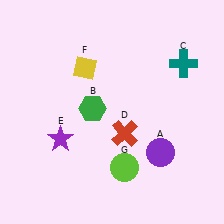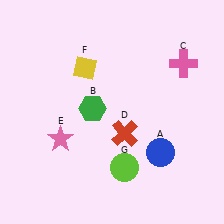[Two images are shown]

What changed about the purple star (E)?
In Image 1, E is purple. In Image 2, it changed to pink.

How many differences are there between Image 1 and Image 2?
There are 3 differences between the two images.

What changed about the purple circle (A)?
In Image 1, A is purple. In Image 2, it changed to blue.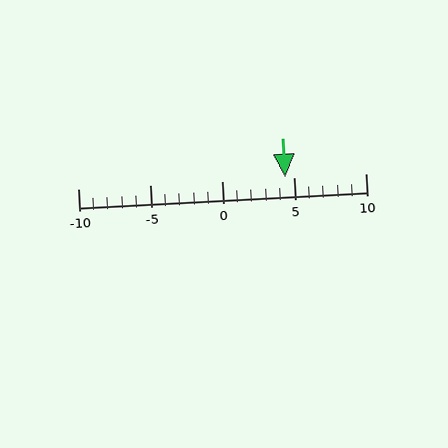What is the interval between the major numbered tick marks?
The major tick marks are spaced 5 units apart.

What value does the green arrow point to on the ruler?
The green arrow points to approximately 4.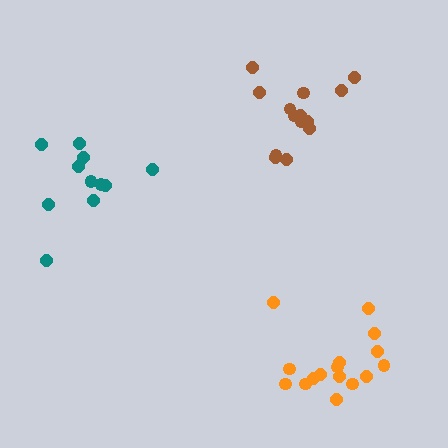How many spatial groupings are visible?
There are 3 spatial groupings.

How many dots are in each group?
Group 1: 14 dots, Group 2: 11 dots, Group 3: 16 dots (41 total).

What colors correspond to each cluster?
The clusters are colored: brown, teal, orange.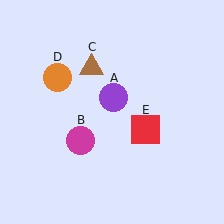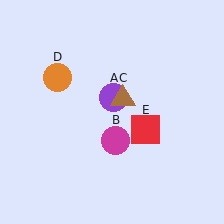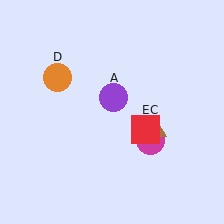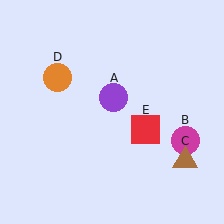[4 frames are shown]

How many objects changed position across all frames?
2 objects changed position: magenta circle (object B), brown triangle (object C).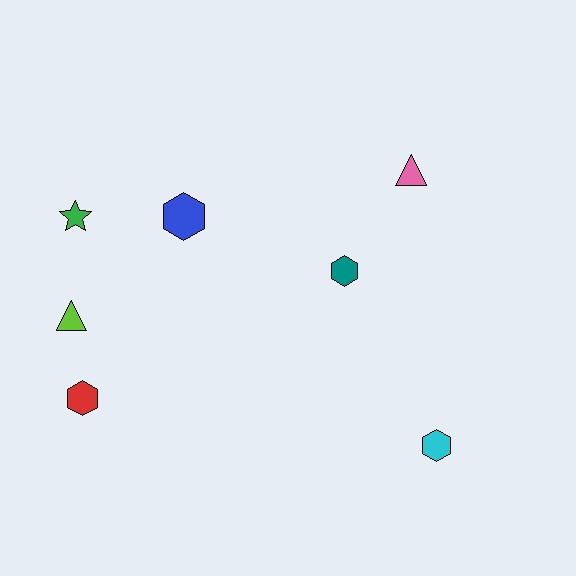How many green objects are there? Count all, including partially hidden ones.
There is 1 green object.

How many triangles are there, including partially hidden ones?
There are 2 triangles.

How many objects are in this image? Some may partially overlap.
There are 7 objects.